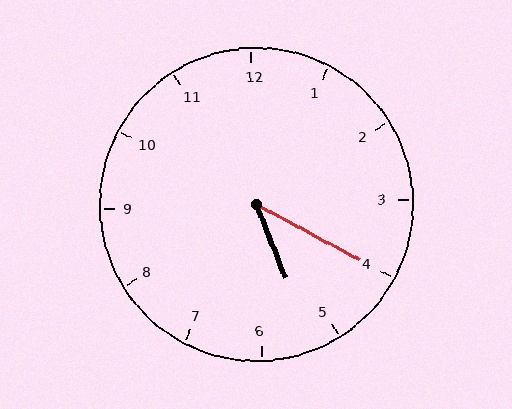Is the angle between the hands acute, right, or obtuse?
It is acute.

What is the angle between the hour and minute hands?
Approximately 40 degrees.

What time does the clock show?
5:20.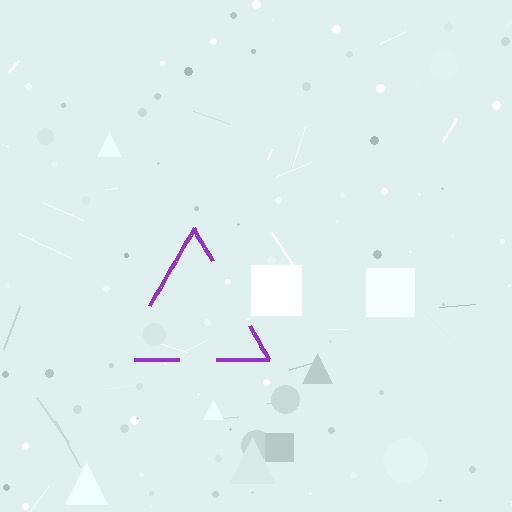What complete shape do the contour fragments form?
The contour fragments form a triangle.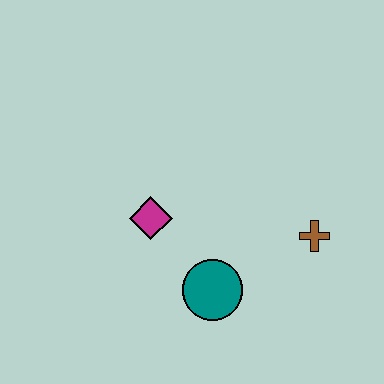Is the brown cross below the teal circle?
No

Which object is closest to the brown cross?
The teal circle is closest to the brown cross.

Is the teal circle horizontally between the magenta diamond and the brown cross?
Yes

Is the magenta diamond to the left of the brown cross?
Yes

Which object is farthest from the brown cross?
The magenta diamond is farthest from the brown cross.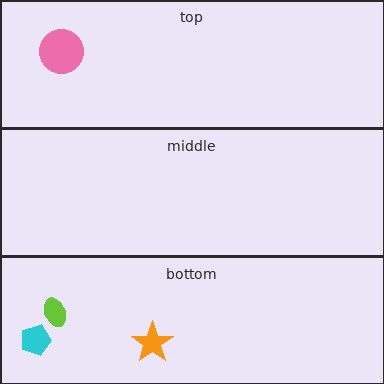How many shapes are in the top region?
1.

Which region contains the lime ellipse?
The bottom region.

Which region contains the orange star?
The bottom region.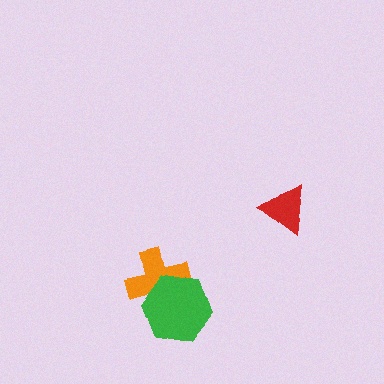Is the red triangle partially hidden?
No, no other shape covers it.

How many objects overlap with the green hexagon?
1 object overlaps with the green hexagon.